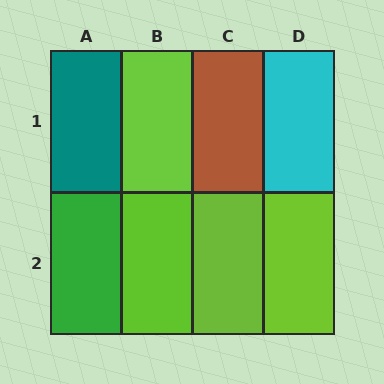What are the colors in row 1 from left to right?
Teal, lime, brown, cyan.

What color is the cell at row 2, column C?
Lime.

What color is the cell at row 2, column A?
Green.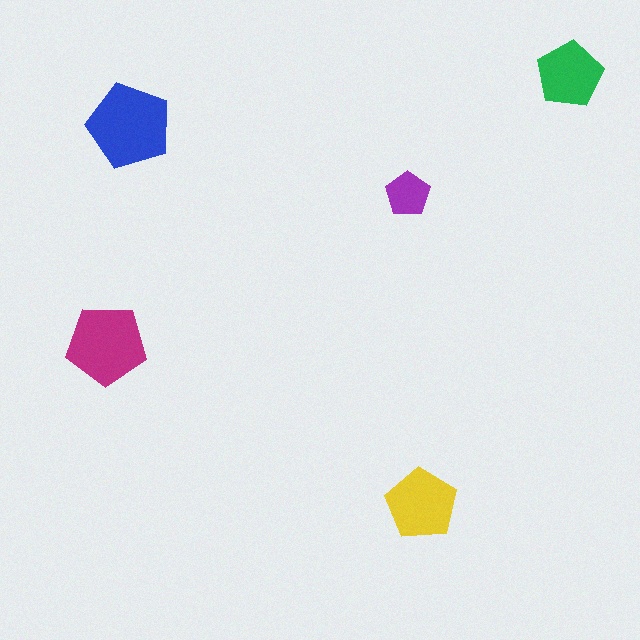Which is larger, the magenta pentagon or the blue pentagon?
The blue one.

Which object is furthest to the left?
The magenta pentagon is leftmost.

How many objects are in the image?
There are 5 objects in the image.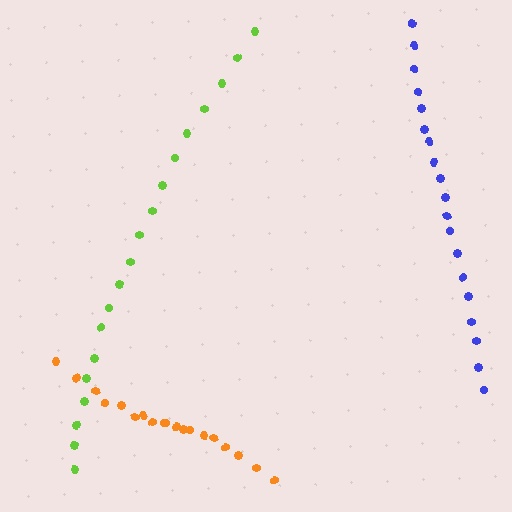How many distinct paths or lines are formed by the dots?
There are 3 distinct paths.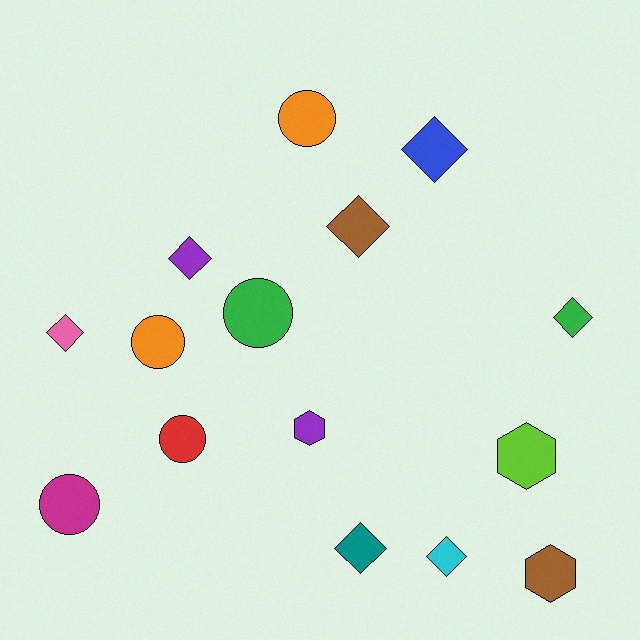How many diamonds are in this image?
There are 7 diamonds.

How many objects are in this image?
There are 15 objects.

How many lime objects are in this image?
There is 1 lime object.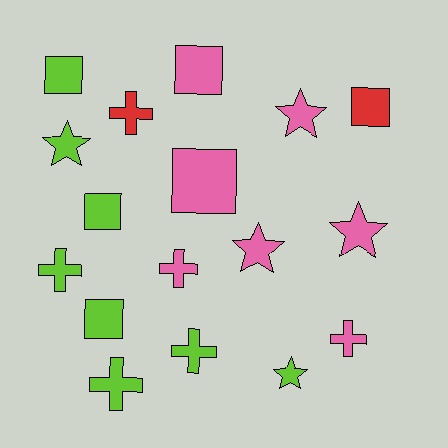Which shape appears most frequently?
Cross, with 6 objects.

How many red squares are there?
There is 1 red square.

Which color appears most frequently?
Lime, with 8 objects.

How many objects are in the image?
There are 17 objects.